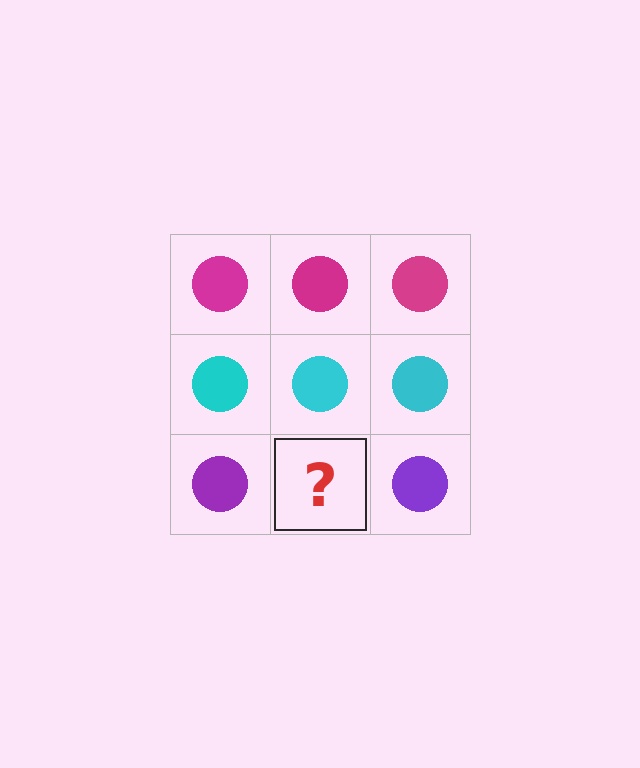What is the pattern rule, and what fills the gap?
The rule is that each row has a consistent color. The gap should be filled with a purple circle.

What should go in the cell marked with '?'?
The missing cell should contain a purple circle.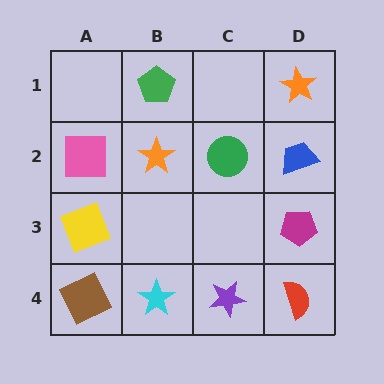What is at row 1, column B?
A green pentagon.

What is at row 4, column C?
A purple star.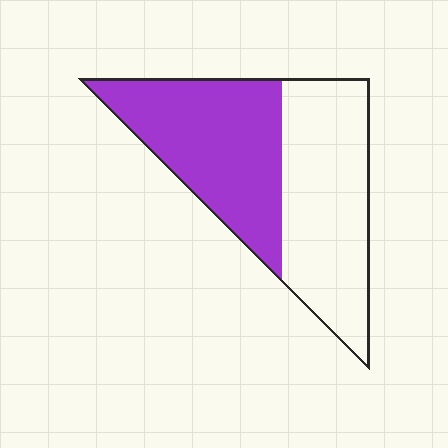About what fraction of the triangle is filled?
About one half (1/2).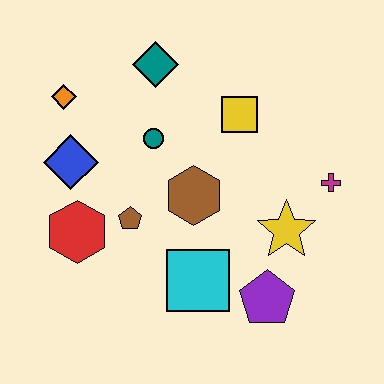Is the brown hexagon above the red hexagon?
Yes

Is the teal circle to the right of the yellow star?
No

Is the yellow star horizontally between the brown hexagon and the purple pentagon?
No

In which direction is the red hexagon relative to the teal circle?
The red hexagon is below the teal circle.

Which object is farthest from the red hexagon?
The magenta cross is farthest from the red hexagon.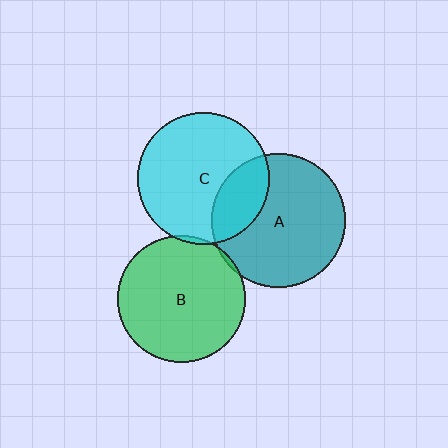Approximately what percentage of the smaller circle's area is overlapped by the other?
Approximately 5%.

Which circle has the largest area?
Circle A (teal).